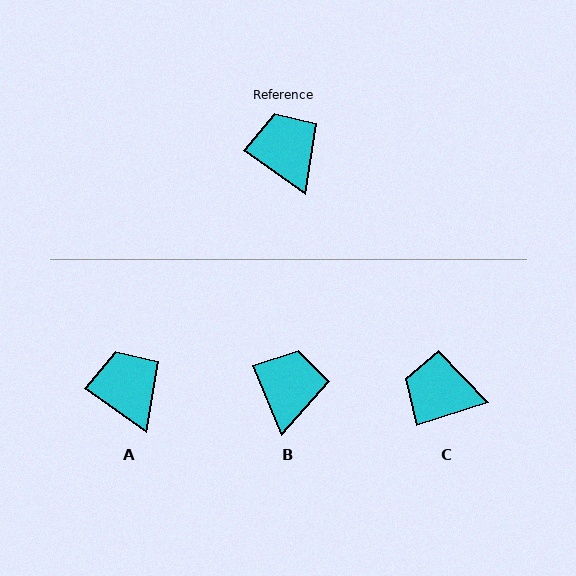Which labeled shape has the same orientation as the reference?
A.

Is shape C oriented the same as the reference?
No, it is off by about 53 degrees.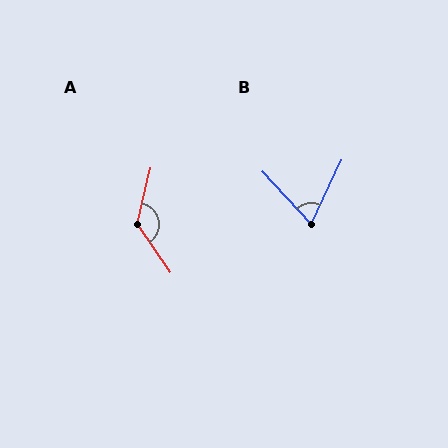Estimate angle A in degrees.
Approximately 133 degrees.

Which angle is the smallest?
B, at approximately 68 degrees.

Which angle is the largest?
A, at approximately 133 degrees.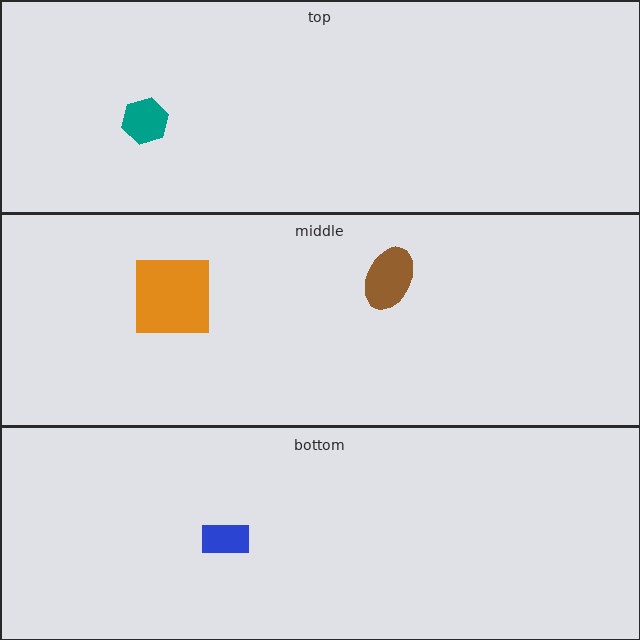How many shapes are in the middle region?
2.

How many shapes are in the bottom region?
1.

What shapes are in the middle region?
The orange square, the brown ellipse.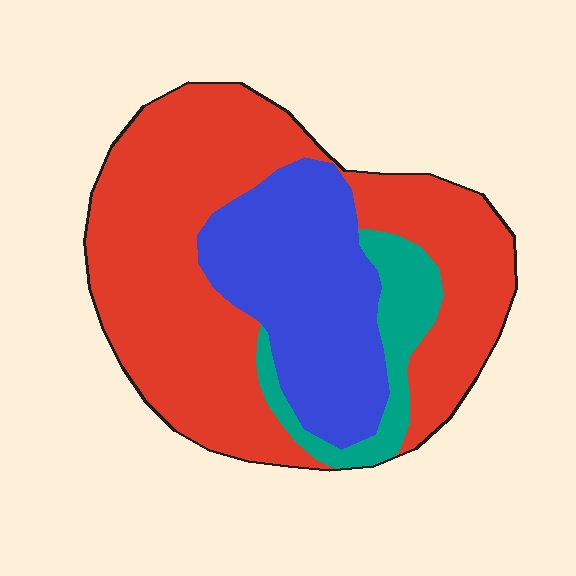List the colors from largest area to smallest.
From largest to smallest: red, blue, teal.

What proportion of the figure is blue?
Blue takes up between a sixth and a third of the figure.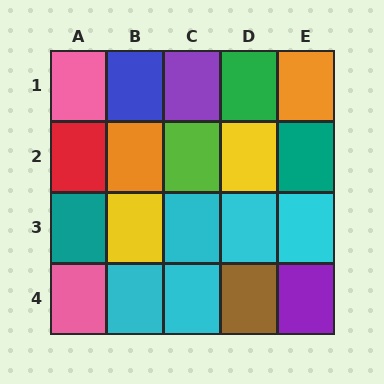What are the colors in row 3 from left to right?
Teal, yellow, cyan, cyan, cyan.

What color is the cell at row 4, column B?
Cyan.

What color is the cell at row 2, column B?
Orange.